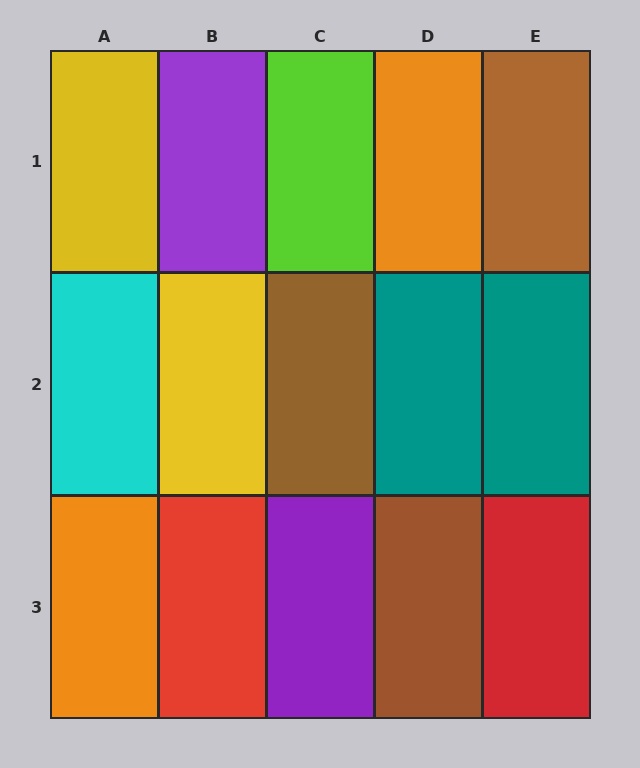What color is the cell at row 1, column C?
Lime.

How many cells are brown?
3 cells are brown.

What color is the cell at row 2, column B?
Yellow.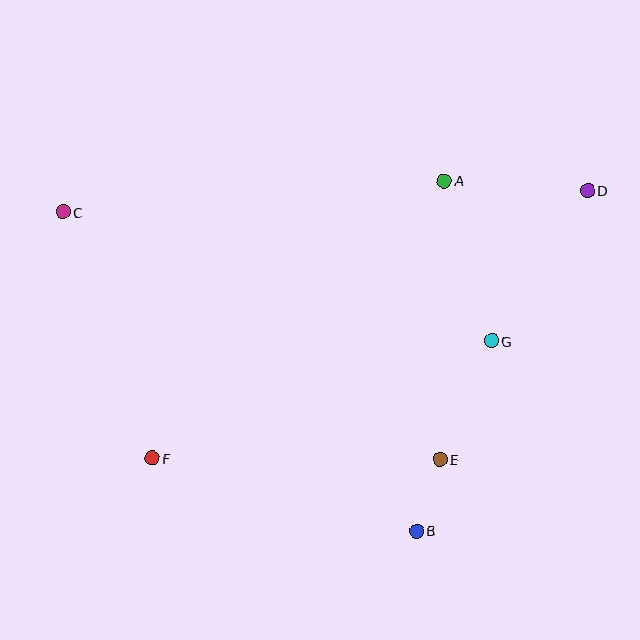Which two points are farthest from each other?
Points C and D are farthest from each other.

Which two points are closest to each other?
Points B and E are closest to each other.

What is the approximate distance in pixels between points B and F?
The distance between B and F is approximately 274 pixels.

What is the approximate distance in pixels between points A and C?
The distance between A and C is approximately 383 pixels.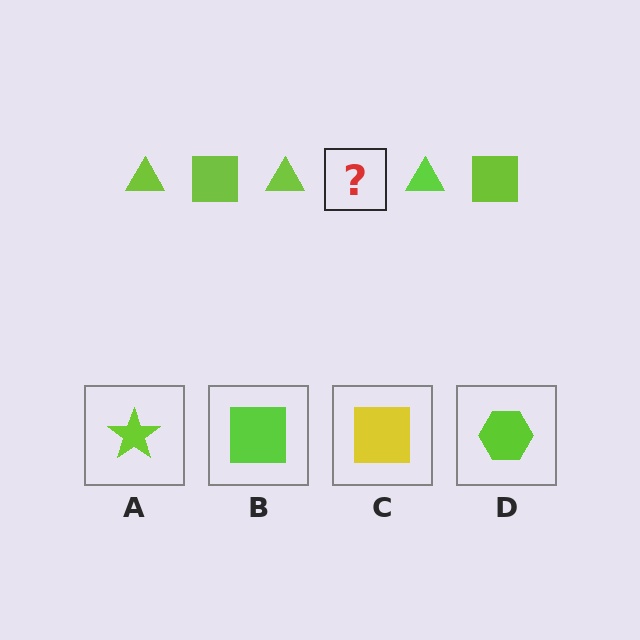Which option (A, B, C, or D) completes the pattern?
B.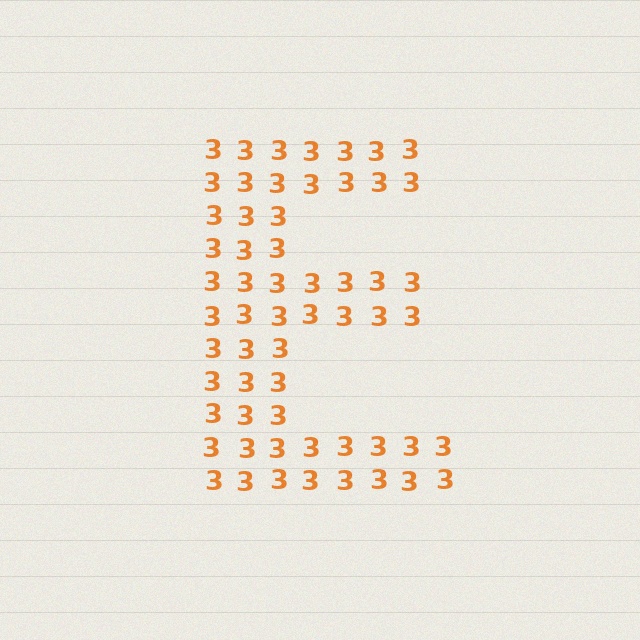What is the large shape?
The large shape is the letter E.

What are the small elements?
The small elements are digit 3's.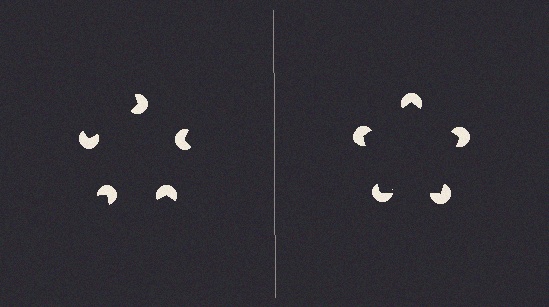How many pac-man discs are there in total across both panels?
10 — 5 on each side.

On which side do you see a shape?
An illusory pentagon appears on the right side. On the left side the wedge cuts are rotated, so no coherent shape forms.